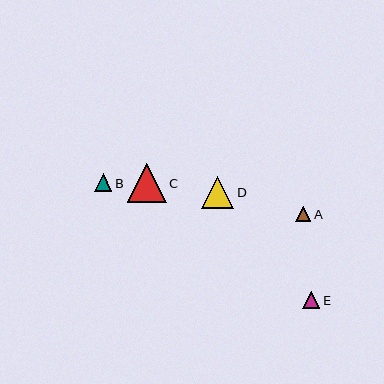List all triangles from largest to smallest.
From largest to smallest: C, D, B, E, A.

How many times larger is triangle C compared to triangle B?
Triangle C is approximately 2.2 times the size of triangle B.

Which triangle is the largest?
Triangle C is the largest with a size of approximately 38 pixels.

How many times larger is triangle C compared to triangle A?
Triangle C is approximately 2.5 times the size of triangle A.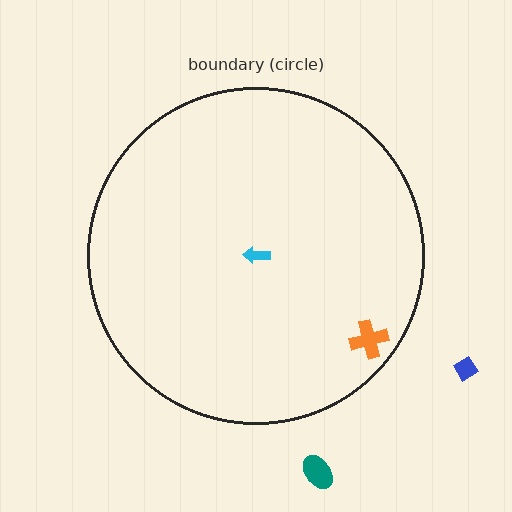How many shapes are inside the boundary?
2 inside, 2 outside.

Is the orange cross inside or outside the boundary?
Inside.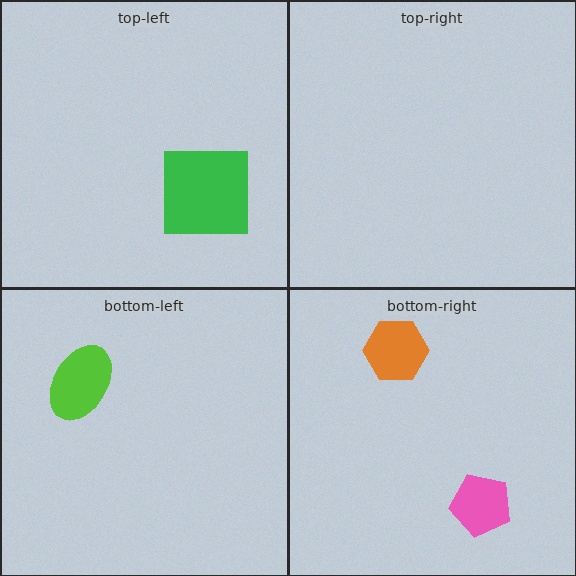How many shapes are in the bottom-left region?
1.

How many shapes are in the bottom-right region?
2.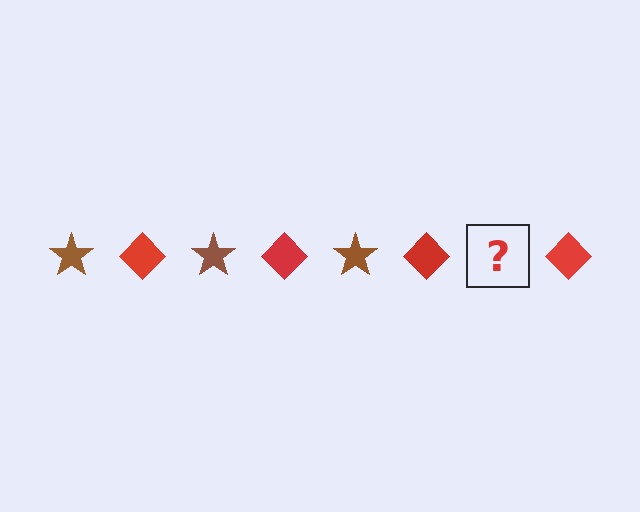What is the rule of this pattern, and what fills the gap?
The rule is that the pattern alternates between brown star and red diamond. The gap should be filled with a brown star.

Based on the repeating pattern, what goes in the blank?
The blank should be a brown star.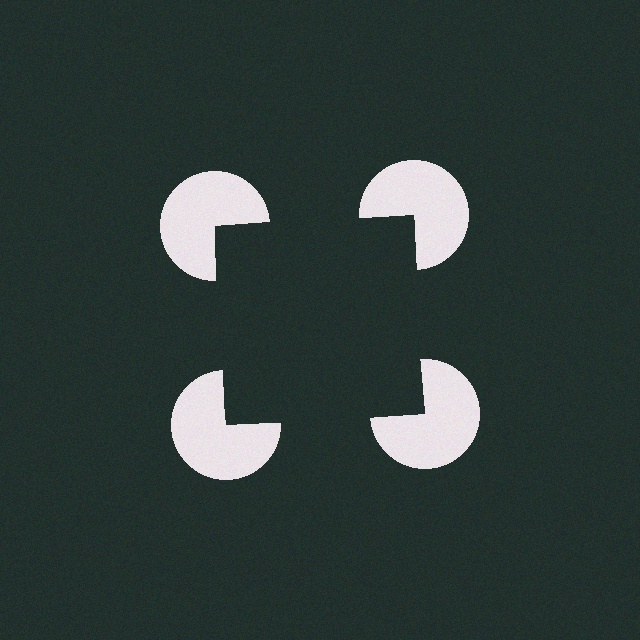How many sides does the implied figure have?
4 sides.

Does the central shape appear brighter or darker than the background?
It typically appears slightly darker than the background, even though no actual brightness change is drawn.